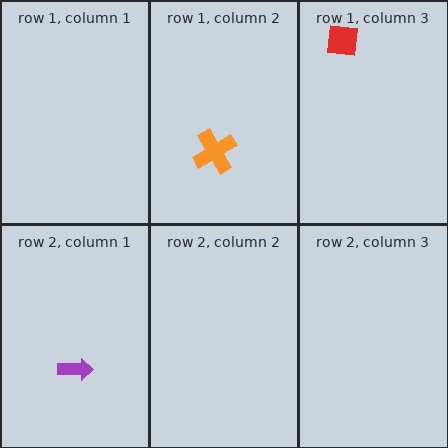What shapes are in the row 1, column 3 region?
The red square.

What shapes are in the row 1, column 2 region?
The orange cross.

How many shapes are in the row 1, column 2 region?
1.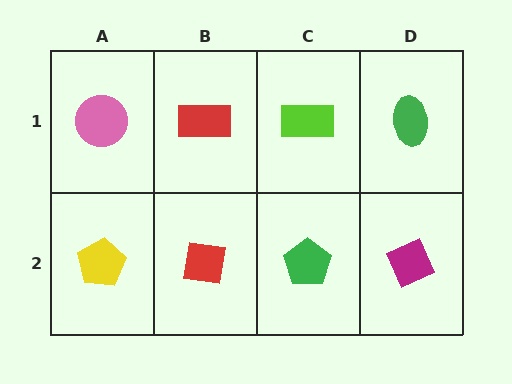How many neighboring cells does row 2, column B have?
3.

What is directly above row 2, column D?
A green ellipse.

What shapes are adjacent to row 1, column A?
A yellow pentagon (row 2, column A), a red rectangle (row 1, column B).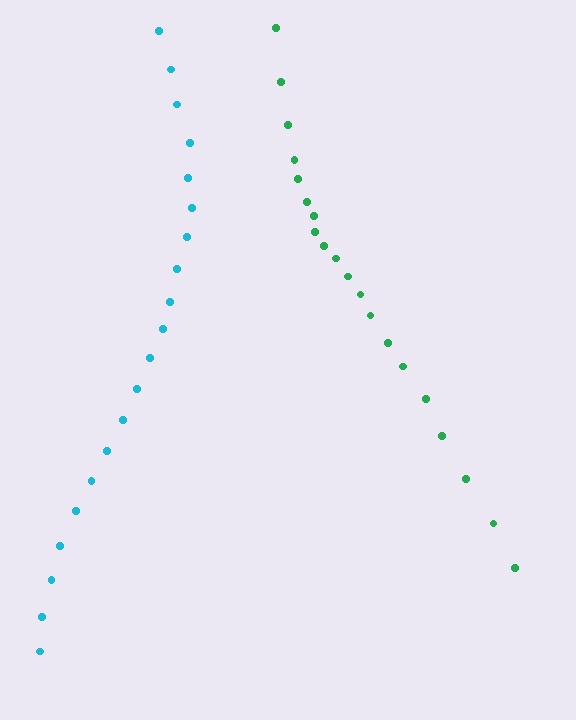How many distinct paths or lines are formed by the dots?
There are 2 distinct paths.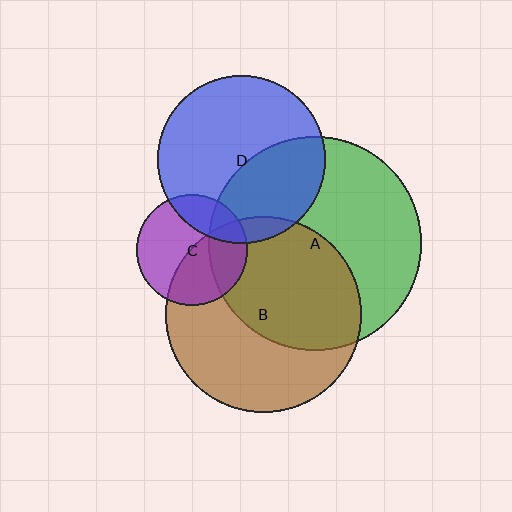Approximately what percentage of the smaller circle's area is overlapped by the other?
Approximately 25%.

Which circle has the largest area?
Circle A (green).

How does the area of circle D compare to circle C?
Approximately 2.3 times.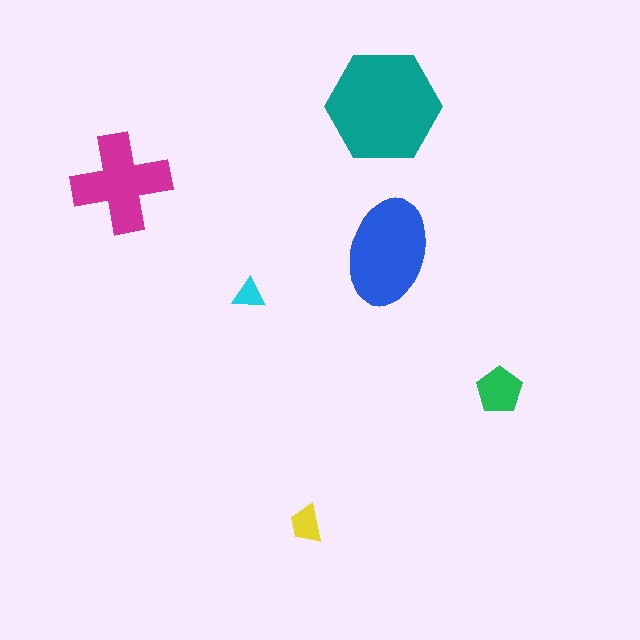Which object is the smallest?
The cyan triangle.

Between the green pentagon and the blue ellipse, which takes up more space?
The blue ellipse.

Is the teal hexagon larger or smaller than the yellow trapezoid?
Larger.